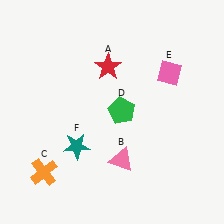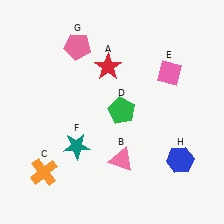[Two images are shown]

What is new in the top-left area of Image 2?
A pink pentagon (G) was added in the top-left area of Image 2.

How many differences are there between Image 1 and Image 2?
There are 2 differences between the two images.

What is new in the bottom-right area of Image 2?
A blue hexagon (H) was added in the bottom-right area of Image 2.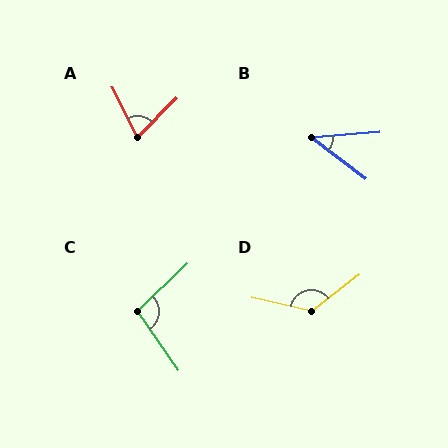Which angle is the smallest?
B, at approximately 42 degrees.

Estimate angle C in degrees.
Approximately 99 degrees.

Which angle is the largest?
D, at approximately 129 degrees.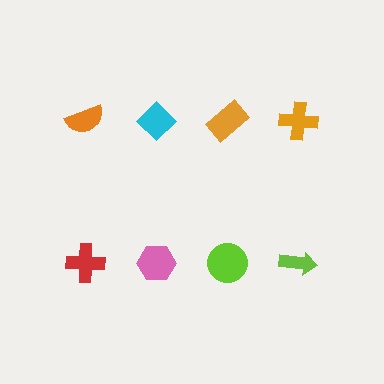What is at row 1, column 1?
An orange semicircle.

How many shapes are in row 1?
4 shapes.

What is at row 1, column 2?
A cyan diamond.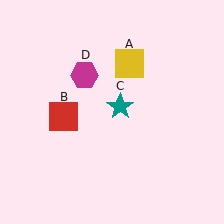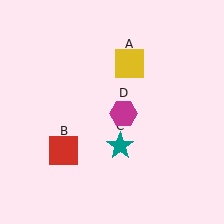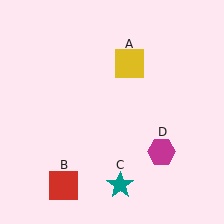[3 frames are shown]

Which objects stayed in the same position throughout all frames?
Yellow square (object A) remained stationary.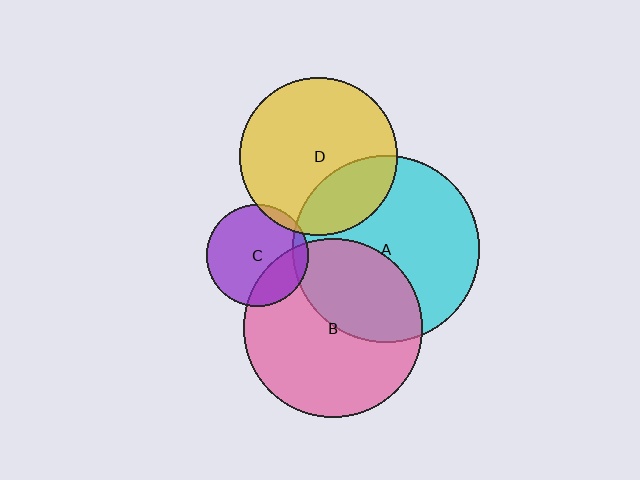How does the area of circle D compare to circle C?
Approximately 2.4 times.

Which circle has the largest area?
Circle A (cyan).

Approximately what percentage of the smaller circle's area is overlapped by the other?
Approximately 40%.